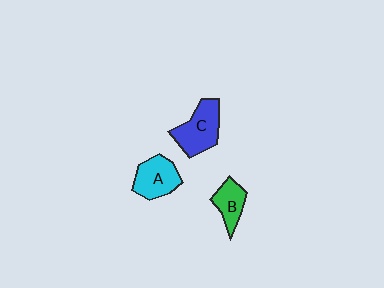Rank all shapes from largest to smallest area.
From largest to smallest: C (blue), A (cyan), B (green).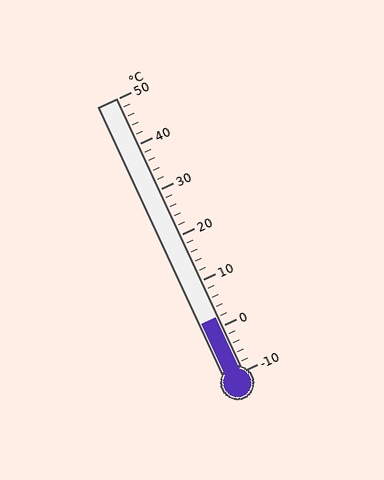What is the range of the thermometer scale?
The thermometer scale ranges from -10°C to 50°C.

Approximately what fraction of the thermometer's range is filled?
The thermometer is filled to approximately 20% of its range.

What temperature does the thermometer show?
The thermometer shows approximately 2°C.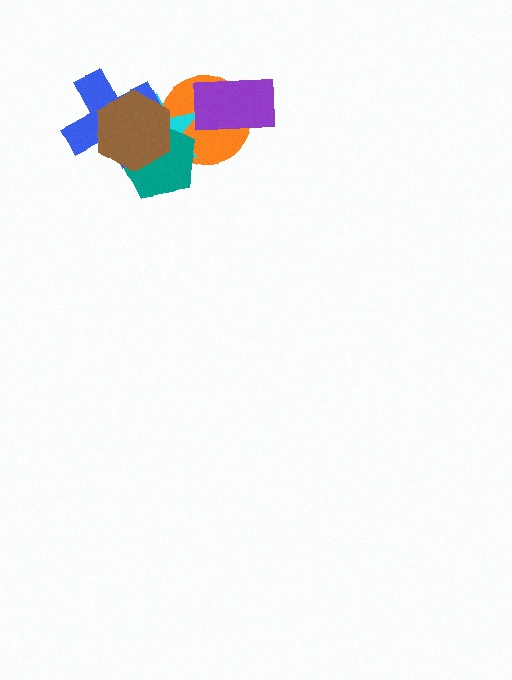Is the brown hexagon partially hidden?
No, no other shape covers it.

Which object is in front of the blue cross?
The brown hexagon is in front of the blue cross.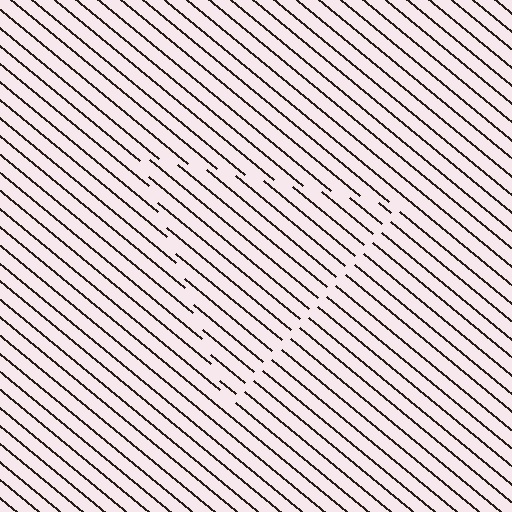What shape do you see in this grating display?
An illusory triangle. The interior of the shape contains the same grating, shifted by half a period — the contour is defined by the phase discontinuity where line-ends from the inner and outer gratings abut.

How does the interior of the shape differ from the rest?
The interior of the shape contains the same grating, shifted by half a period — the contour is defined by the phase discontinuity where line-ends from the inner and outer gratings abut.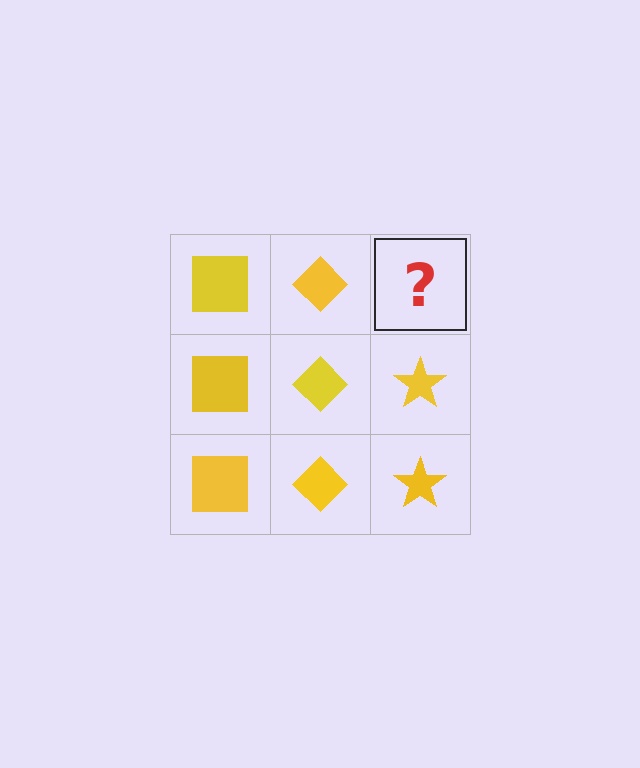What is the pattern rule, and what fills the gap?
The rule is that each column has a consistent shape. The gap should be filled with a yellow star.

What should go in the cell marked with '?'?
The missing cell should contain a yellow star.